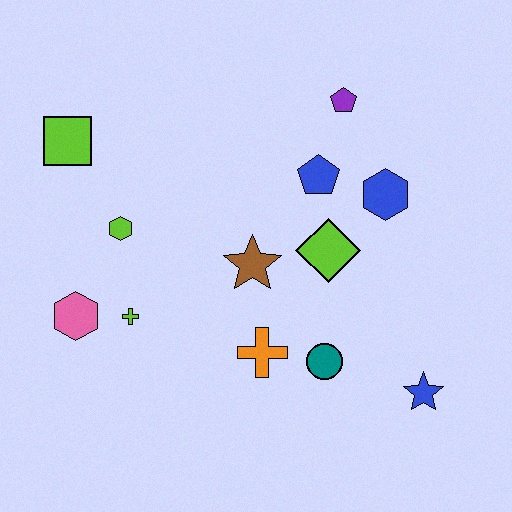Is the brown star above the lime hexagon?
No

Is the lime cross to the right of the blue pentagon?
No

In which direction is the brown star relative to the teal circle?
The brown star is above the teal circle.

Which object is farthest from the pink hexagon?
The blue star is farthest from the pink hexagon.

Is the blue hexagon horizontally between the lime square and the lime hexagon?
No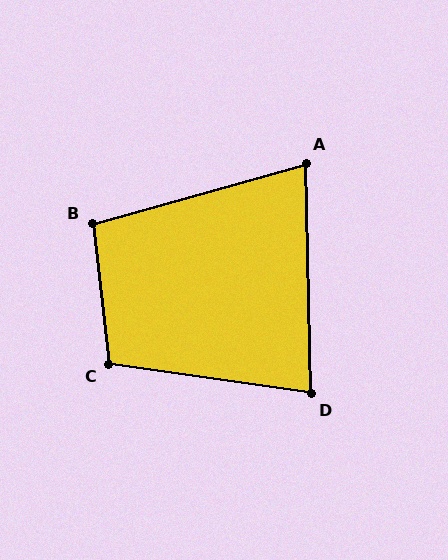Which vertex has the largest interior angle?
C, at approximately 104 degrees.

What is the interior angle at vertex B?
Approximately 99 degrees (obtuse).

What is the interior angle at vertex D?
Approximately 81 degrees (acute).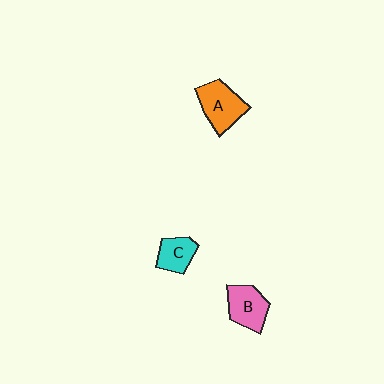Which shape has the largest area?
Shape A (orange).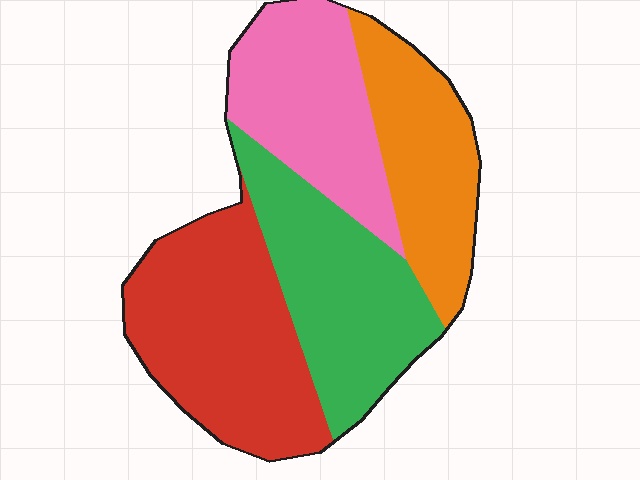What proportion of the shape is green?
Green takes up between a sixth and a third of the shape.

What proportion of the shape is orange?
Orange takes up about one fifth (1/5) of the shape.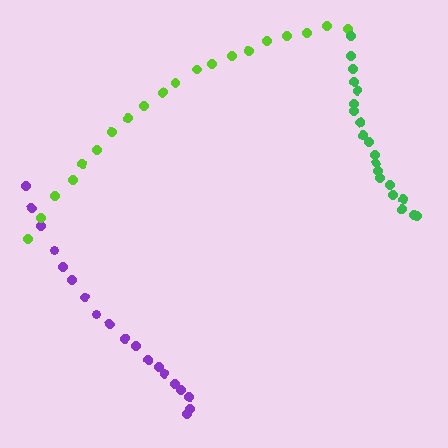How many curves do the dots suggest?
There are 3 distinct paths.